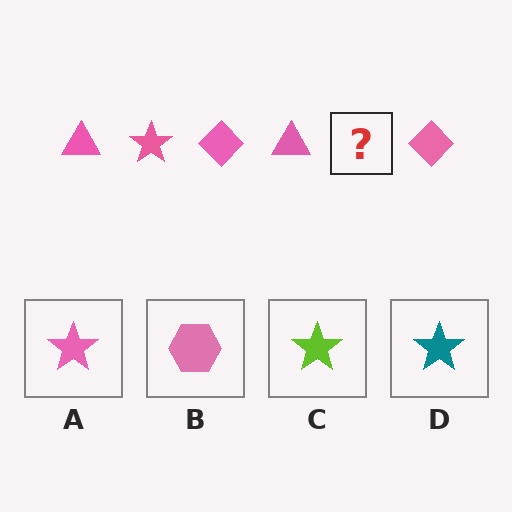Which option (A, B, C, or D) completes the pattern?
A.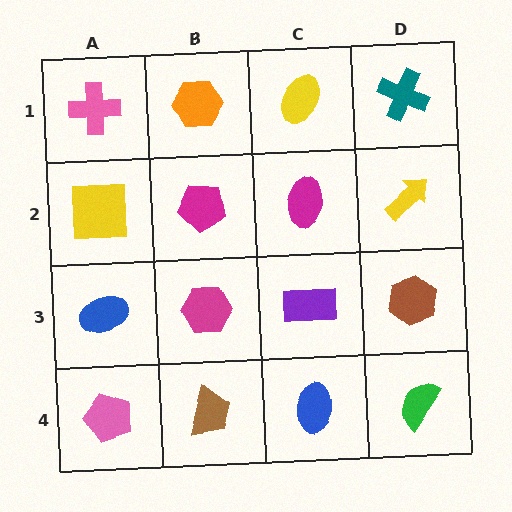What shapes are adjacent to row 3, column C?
A magenta ellipse (row 2, column C), a blue ellipse (row 4, column C), a magenta hexagon (row 3, column B), a brown hexagon (row 3, column D).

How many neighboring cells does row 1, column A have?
2.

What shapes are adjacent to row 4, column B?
A magenta hexagon (row 3, column B), a pink pentagon (row 4, column A), a blue ellipse (row 4, column C).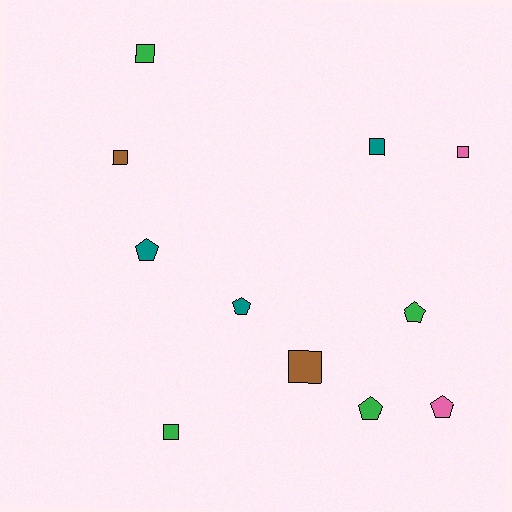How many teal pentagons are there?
There are 2 teal pentagons.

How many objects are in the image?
There are 11 objects.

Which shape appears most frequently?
Square, with 6 objects.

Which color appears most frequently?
Green, with 4 objects.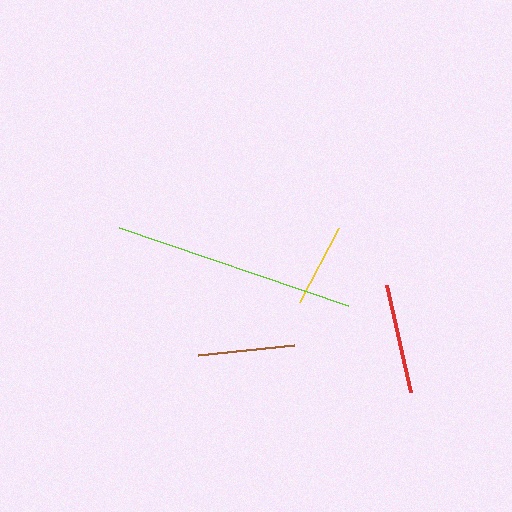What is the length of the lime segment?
The lime segment is approximately 242 pixels long.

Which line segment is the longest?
The lime line is the longest at approximately 242 pixels.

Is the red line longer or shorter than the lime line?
The lime line is longer than the red line.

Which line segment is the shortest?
The yellow line is the shortest at approximately 84 pixels.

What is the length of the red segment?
The red segment is approximately 110 pixels long.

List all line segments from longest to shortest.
From longest to shortest: lime, red, brown, yellow.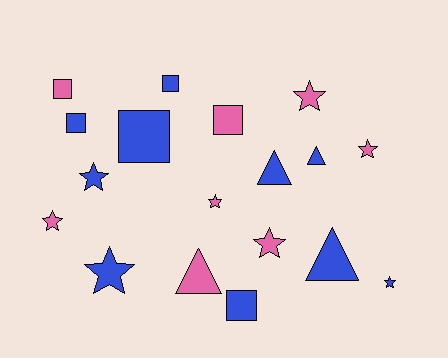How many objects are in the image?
There are 18 objects.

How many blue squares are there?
There are 4 blue squares.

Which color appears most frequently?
Blue, with 10 objects.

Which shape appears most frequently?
Star, with 8 objects.